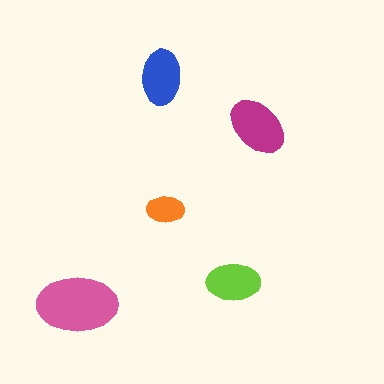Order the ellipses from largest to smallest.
the pink one, the magenta one, the blue one, the lime one, the orange one.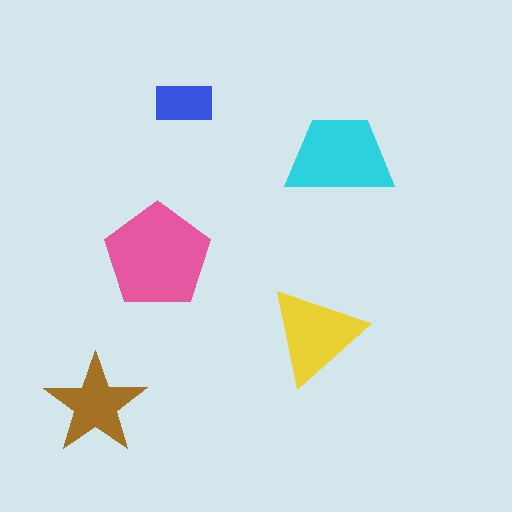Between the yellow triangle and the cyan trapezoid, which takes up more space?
The cyan trapezoid.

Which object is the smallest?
The blue rectangle.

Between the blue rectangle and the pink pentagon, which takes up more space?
The pink pentagon.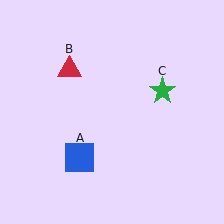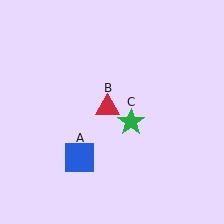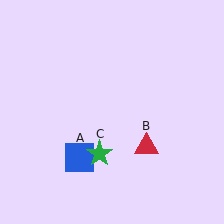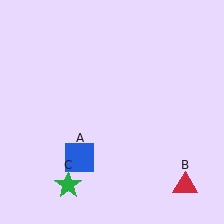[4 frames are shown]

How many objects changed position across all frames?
2 objects changed position: red triangle (object B), green star (object C).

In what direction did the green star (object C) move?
The green star (object C) moved down and to the left.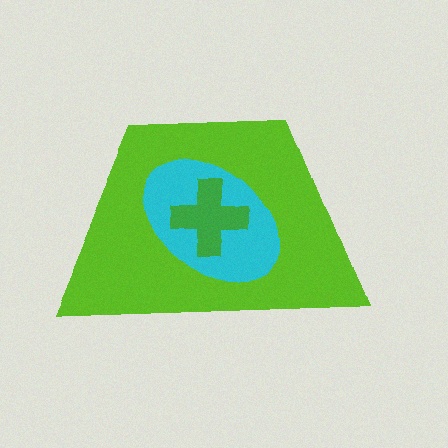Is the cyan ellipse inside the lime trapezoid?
Yes.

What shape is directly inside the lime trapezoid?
The cyan ellipse.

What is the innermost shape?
The green cross.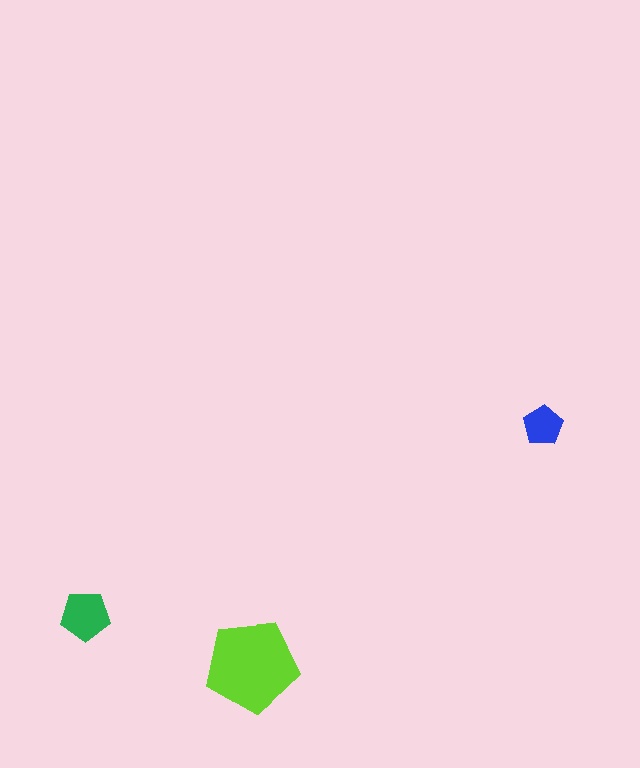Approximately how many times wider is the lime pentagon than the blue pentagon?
About 2.5 times wider.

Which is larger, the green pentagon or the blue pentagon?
The green one.